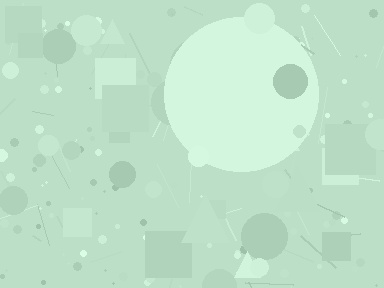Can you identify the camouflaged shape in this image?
The camouflaged shape is a circle.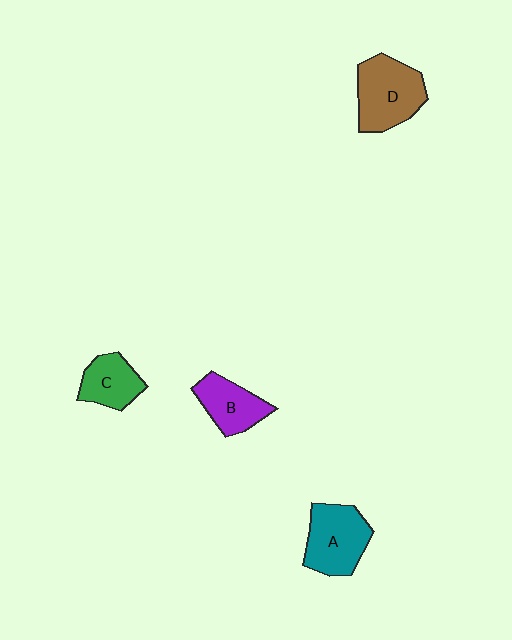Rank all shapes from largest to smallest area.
From largest to smallest: D (brown), A (teal), B (purple), C (green).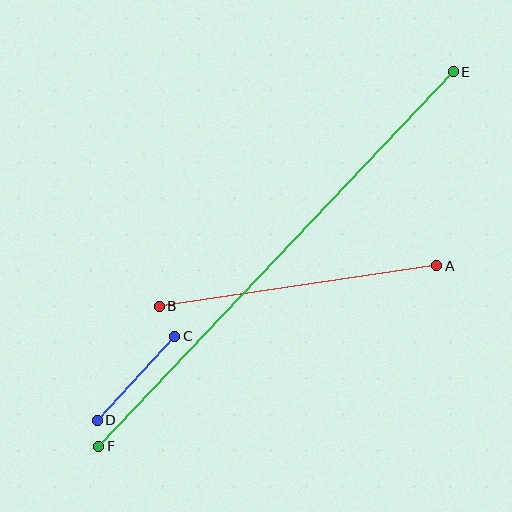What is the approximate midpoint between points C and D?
The midpoint is at approximately (136, 378) pixels.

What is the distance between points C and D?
The distance is approximately 115 pixels.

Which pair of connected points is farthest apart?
Points E and F are farthest apart.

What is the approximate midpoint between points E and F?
The midpoint is at approximately (276, 259) pixels.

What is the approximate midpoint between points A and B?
The midpoint is at approximately (298, 286) pixels.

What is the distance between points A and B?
The distance is approximately 281 pixels.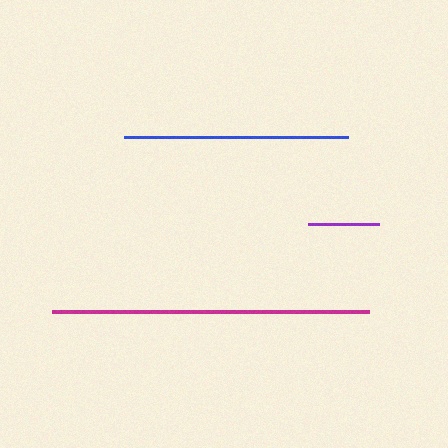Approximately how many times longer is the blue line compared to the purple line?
The blue line is approximately 3.2 times the length of the purple line.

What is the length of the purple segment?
The purple segment is approximately 71 pixels long.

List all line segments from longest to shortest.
From longest to shortest: magenta, blue, purple.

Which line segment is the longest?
The magenta line is the longest at approximately 317 pixels.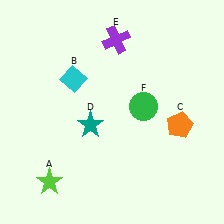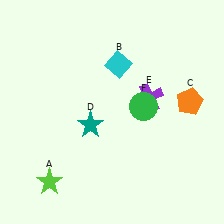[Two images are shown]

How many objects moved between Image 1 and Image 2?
3 objects moved between the two images.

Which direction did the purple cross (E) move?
The purple cross (E) moved down.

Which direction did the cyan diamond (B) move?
The cyan diamond (B) moved right.